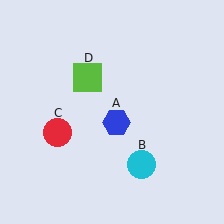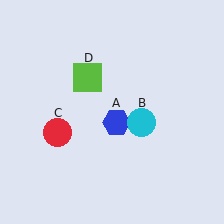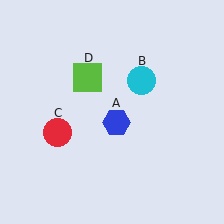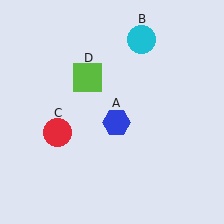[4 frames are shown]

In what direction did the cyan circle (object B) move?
The cyan circle (object B) moved up.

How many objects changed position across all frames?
1 object changed position: cyan circle (object B).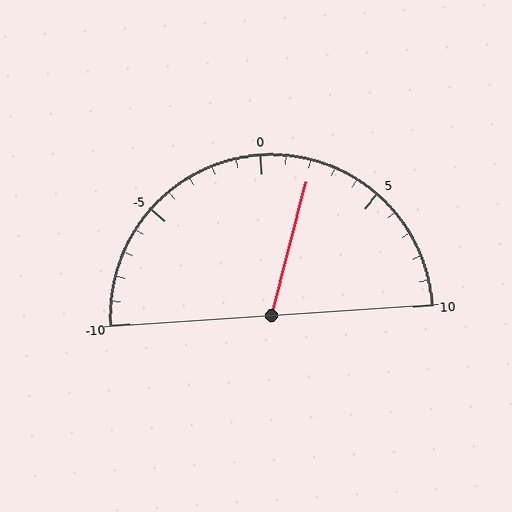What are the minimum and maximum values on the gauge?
The gauge ranges from -10 to 10.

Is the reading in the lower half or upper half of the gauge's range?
The reading is in the upper half of the range (-10 to 10).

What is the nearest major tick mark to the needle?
The nearest major tick mark is 0.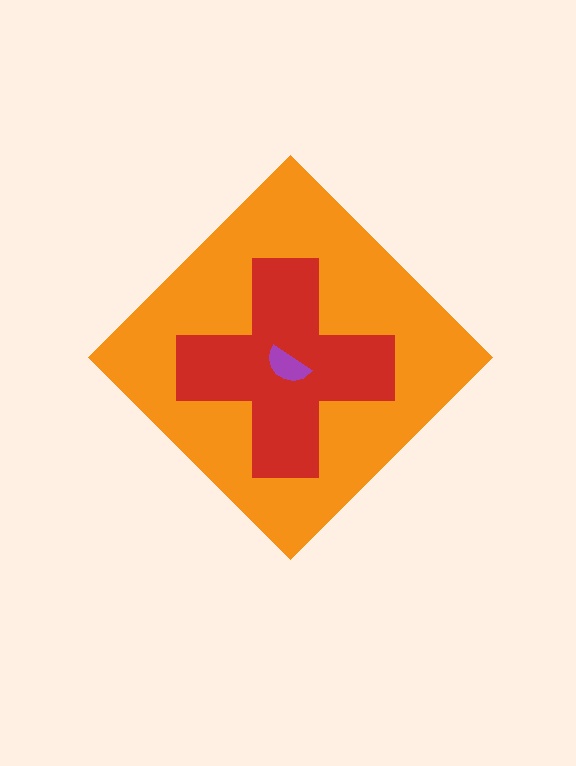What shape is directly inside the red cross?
The purple semicircle.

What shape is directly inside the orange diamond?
The red cross.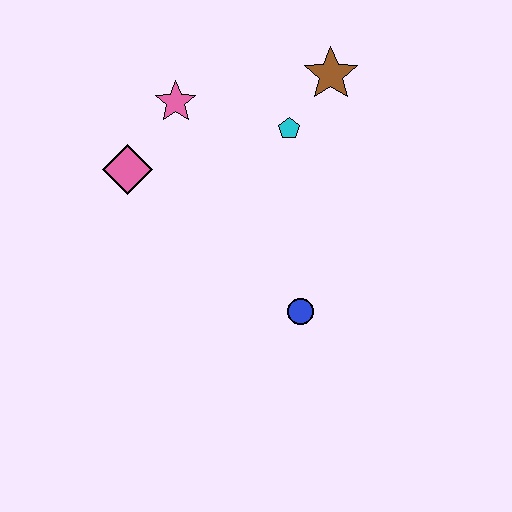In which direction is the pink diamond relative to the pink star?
The pink diamond is below the pink star.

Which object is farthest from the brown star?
The blue circle is farthest from the brown star.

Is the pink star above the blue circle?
Yes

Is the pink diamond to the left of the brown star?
Yes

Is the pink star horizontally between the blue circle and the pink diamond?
Yes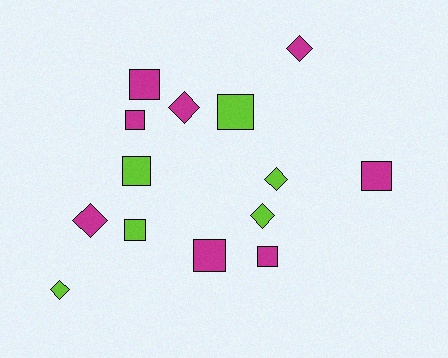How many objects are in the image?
There are 14 objects.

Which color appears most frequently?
Magenta, with 8 objects.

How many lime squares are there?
There are 3 lime squares.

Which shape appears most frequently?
Square, with 8 objects.